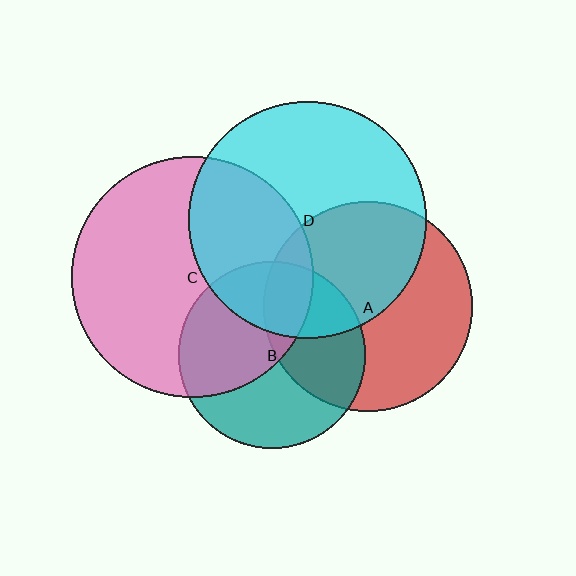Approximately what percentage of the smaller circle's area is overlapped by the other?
Approximately 50%.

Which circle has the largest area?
Circle C (pink).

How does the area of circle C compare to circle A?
Approximately 1.3 times.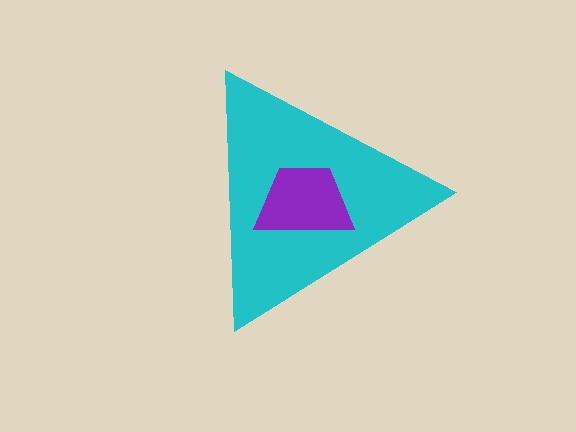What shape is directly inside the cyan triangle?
The purple trapezoid.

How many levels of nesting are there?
2.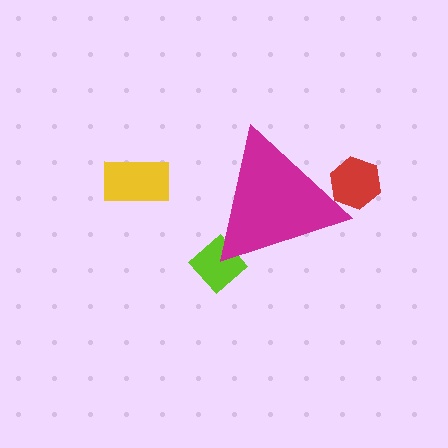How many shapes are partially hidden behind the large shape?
2 shapes are partially hidden.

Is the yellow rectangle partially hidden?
No, the yellow rectangle is fully visible.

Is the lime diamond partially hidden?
Yes, the lime diamond is partially hidden behind the magenta triangle.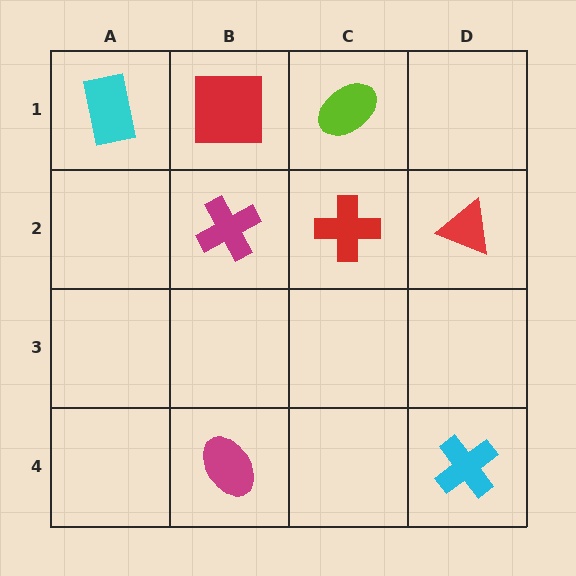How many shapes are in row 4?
2 shapes.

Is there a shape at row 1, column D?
No, that cell is empty.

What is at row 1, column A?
A cyan rectangle.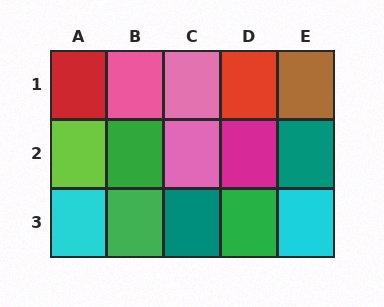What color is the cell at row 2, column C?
Pink.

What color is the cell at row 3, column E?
Cyan.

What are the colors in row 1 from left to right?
Red, pink, pink, red, brown.